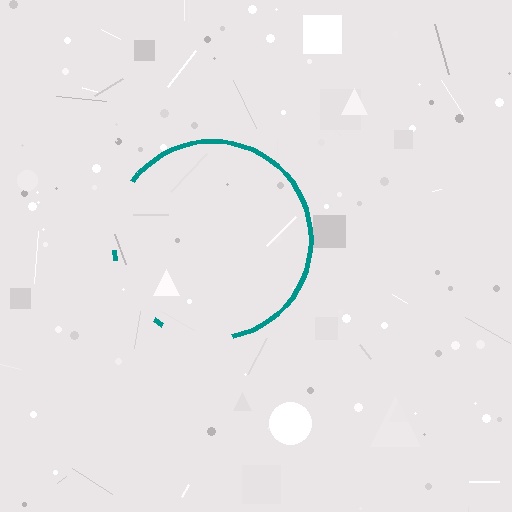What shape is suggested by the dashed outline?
The dashed outline suggests a circle.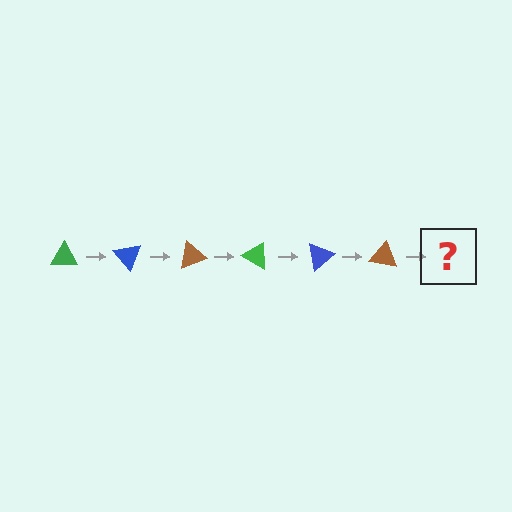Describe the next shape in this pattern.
It should be a green triangle, rotated 300 degrees from the start.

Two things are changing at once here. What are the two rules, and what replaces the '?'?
The two rules are that it rotates 50 degrees each step and the color cycles through green, blue, and brown. The '?' should be a green triangle, rotated 300 degrees from the start.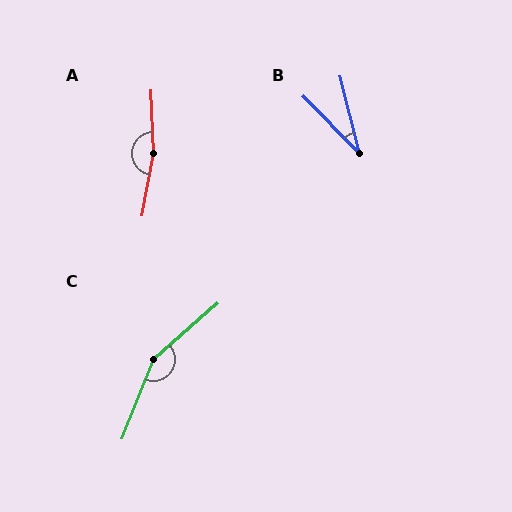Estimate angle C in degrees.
Approximately 153 degrees.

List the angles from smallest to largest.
B (30°), C (153°), A (167°).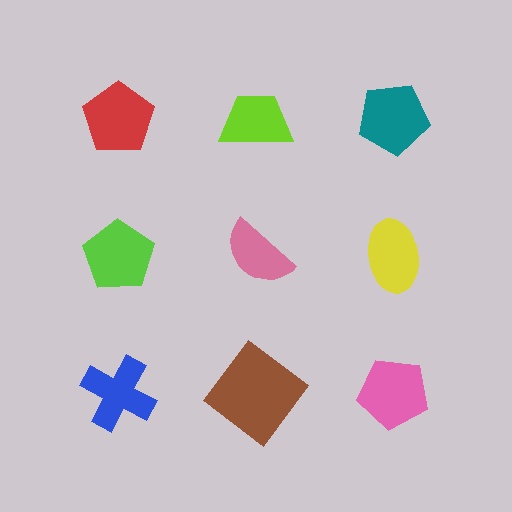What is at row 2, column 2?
A pink semicircle.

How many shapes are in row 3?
3 shapes.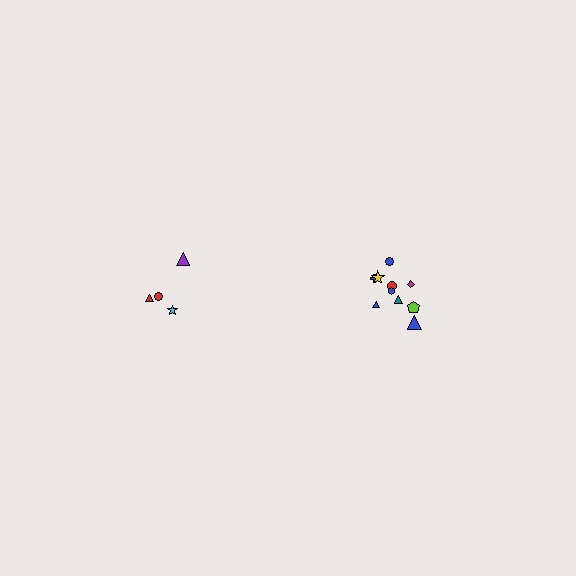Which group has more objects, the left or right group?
The right group.